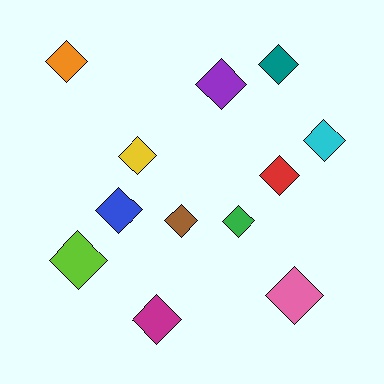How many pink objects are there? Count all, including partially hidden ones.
There is 1 pink object.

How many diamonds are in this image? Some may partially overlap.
There are 12 diamonds.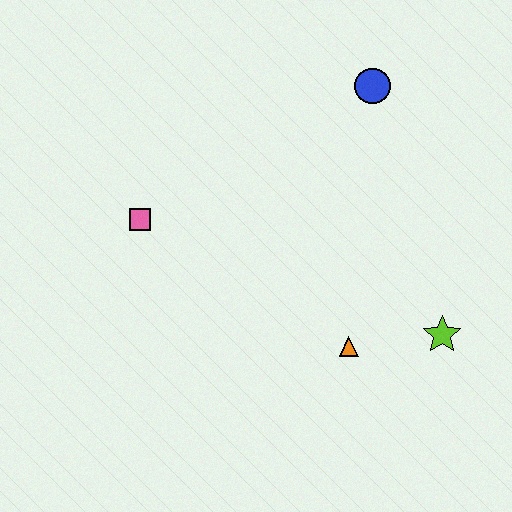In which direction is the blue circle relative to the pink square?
The blue circle is to the right of the pink square.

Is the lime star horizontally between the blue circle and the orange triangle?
No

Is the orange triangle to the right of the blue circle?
No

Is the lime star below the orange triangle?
No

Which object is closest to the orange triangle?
The lime star is closest to the orange triangle.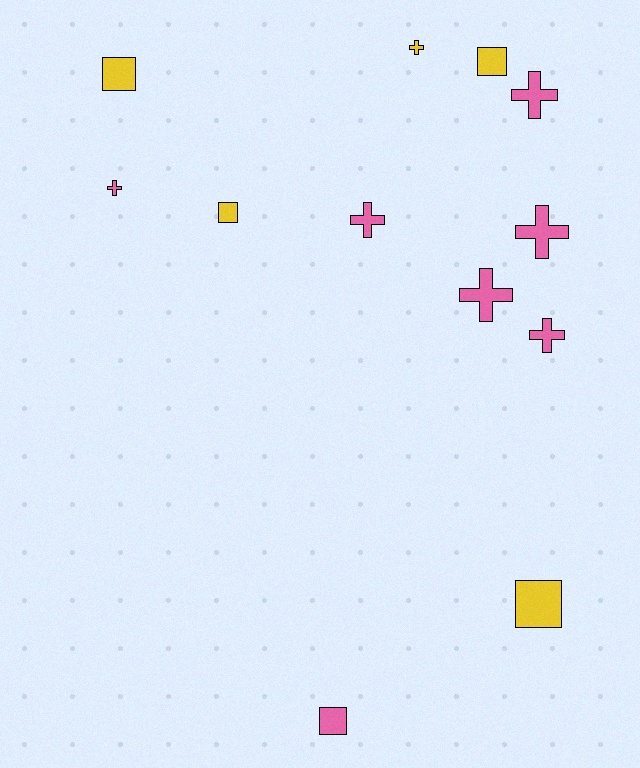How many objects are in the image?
There are 12 objects.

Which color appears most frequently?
Pink, with 7 objects.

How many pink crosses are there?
There are 6 pink crosses.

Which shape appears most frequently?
Cross, with 7 objects.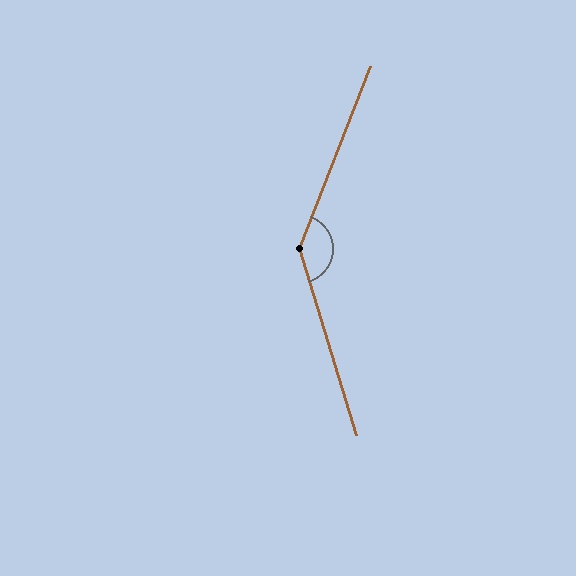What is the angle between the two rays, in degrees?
Approximately 141 degrees.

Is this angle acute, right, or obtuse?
It is obtuse.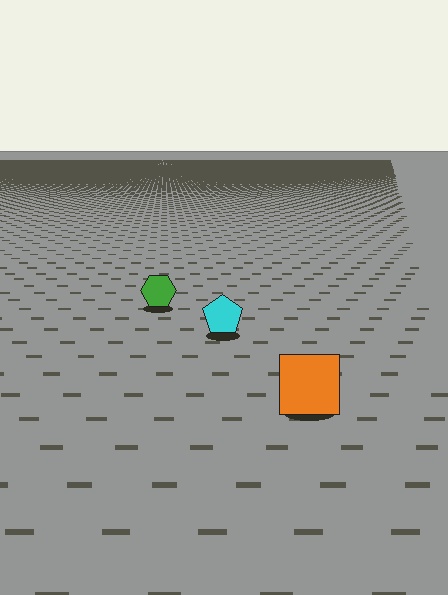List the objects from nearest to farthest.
From nearest to farthest: the orange square, the cyan pentagon, the green hexagon.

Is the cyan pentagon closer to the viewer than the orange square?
No. The orange square is closer — you can tell from the texture gradient: the ground texture is coarser near it.